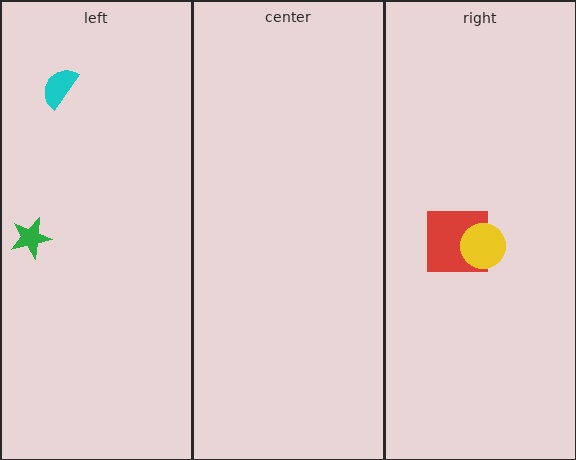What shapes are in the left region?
The cyan semicircle, the green star.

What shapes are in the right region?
The red square, the yellow circle.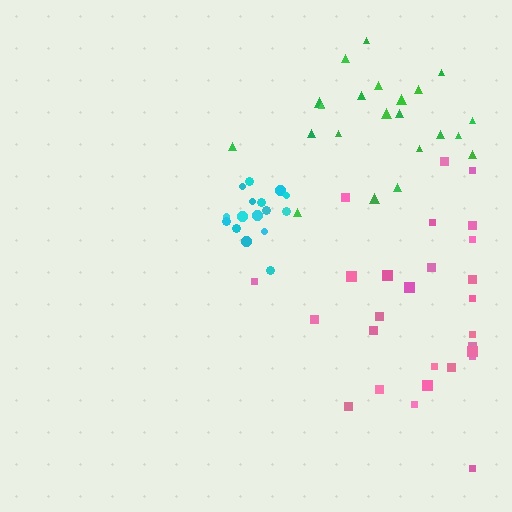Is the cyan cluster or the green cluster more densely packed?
Cyan.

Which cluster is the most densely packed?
Cyan.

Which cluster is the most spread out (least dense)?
Green.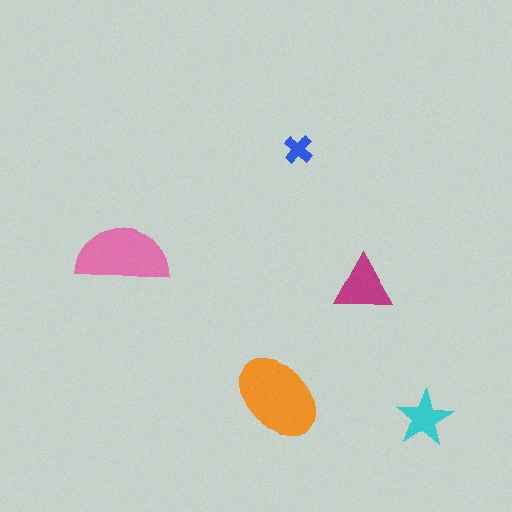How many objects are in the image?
There are 5 objects in the image.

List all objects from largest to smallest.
The orange ellipse, the pink semicircle, the magenta triangle, the cyan star, the blue cross.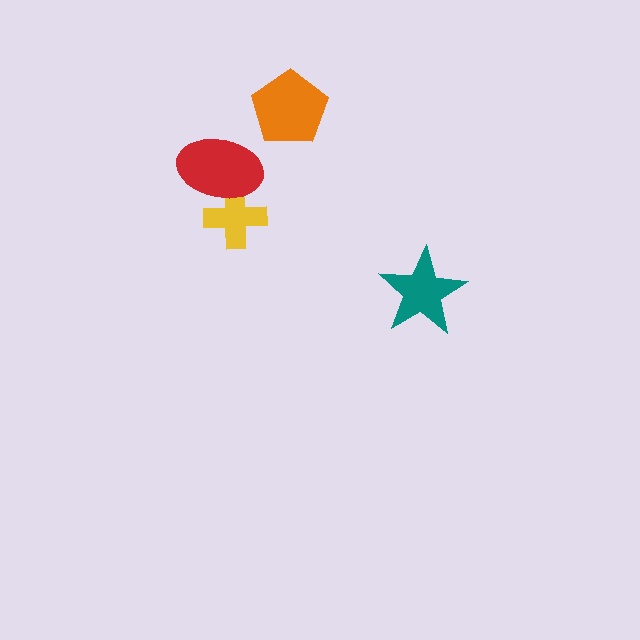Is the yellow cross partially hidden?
Yes, it is partially covered by another shape.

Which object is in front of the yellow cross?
The red ellipse is in front of the yellow cross.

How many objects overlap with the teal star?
0 objects overlap with the teal star.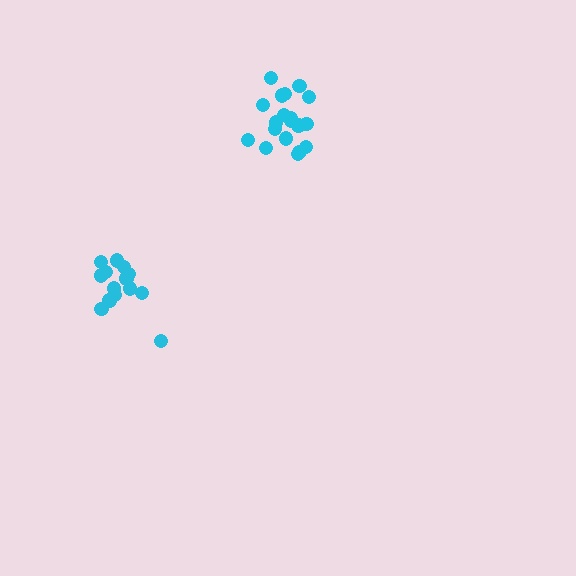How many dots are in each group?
Group 1: 19 dots, Group 2: 15 dots (34 total).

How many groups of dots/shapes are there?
There are 2 groups.